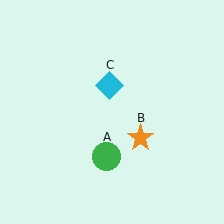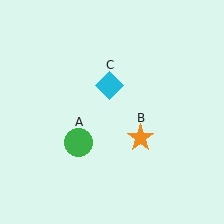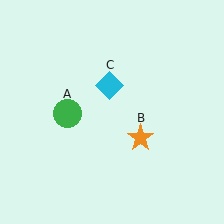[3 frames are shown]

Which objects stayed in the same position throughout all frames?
Orange star (object B) and cyan diamond (object C) remained stationary.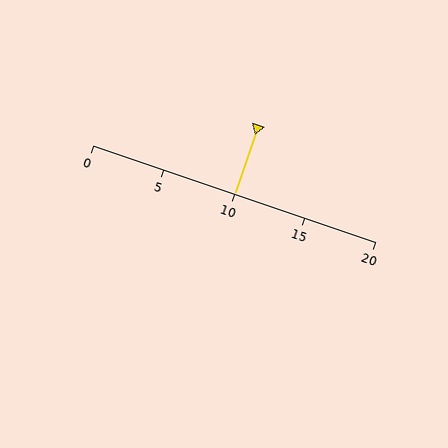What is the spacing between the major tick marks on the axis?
The major ticks are spaced 5 apart.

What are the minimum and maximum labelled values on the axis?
The axis runs from 0 to 20.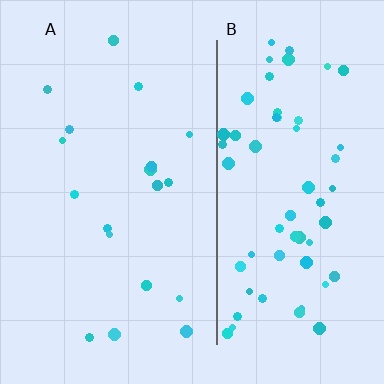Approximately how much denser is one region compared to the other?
Approximately 3.4× — region B over region A.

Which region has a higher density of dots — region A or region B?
B (the right).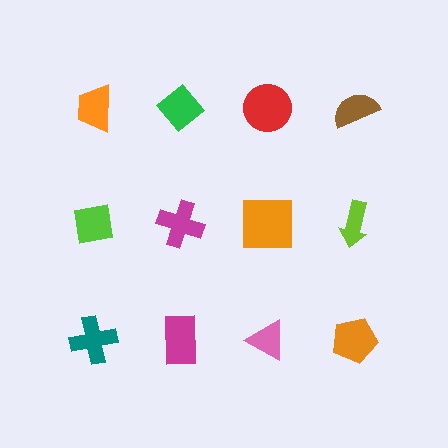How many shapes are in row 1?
4 shapes.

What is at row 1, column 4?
A brown semicircle.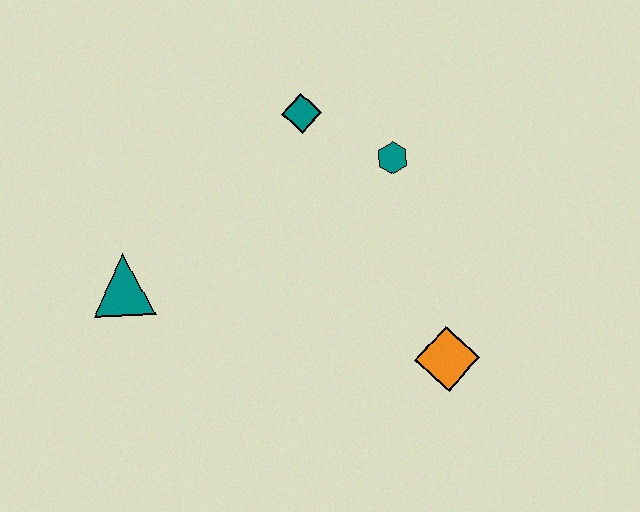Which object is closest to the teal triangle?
The teal diamond is closest to the teal triangle.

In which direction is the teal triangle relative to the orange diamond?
The teal triangle is to the left of the orange diamond.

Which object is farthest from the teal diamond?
The orange diamond is farthest from the teal diamond.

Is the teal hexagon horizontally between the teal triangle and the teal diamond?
No